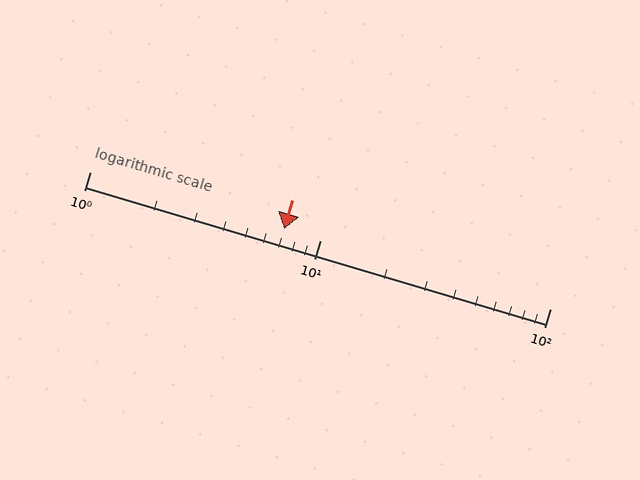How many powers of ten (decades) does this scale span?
The scale spans 2 decades, from 1 to 100.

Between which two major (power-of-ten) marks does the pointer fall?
The pointer is between 1 and 10.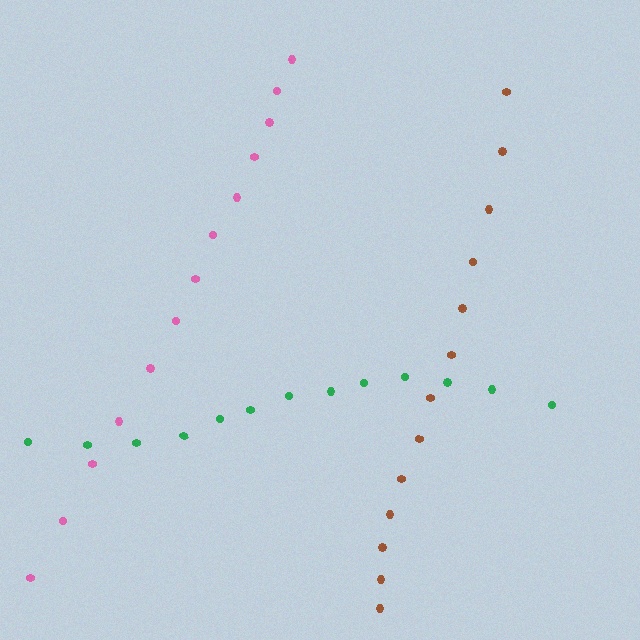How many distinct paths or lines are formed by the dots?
There are 3 distinct paths.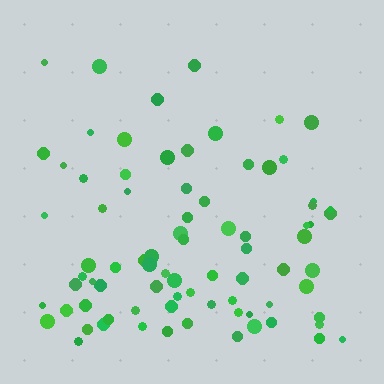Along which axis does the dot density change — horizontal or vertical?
Vertical.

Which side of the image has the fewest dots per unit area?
The top.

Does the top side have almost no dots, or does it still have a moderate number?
Still a moderate number, just noticeably fewer than the bottom.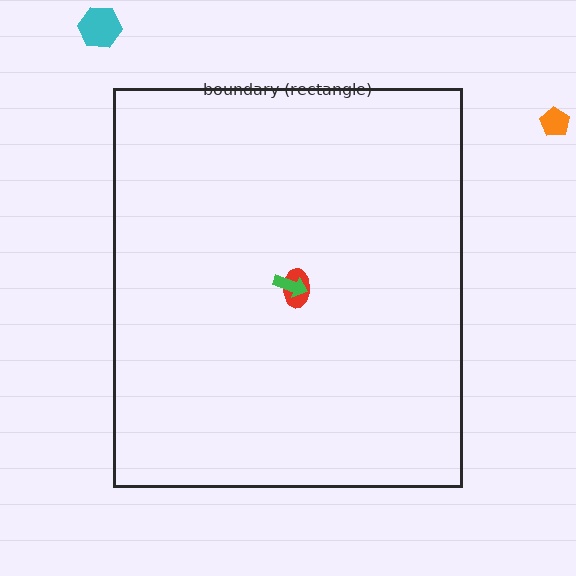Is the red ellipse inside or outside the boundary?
Inside.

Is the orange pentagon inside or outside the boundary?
Outside.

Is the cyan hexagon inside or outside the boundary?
Outside.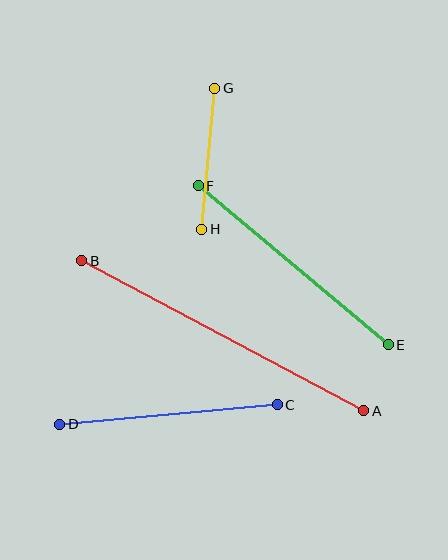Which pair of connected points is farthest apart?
Points A and B are farthest apart.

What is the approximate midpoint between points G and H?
The midpoint is at approximately (208, 159) pixels.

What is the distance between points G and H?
The distance is approximately 142 pixels.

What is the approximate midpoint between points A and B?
The midpoint is at approximately (223, 336) pixels.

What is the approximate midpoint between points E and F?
The midpoint is at approximately (293, 265) pixels.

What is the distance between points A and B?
The distance is approximately 319 pixels.